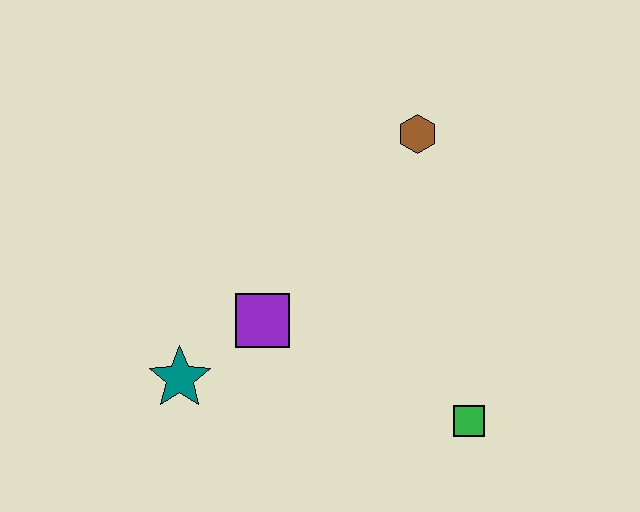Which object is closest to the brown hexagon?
The purple square is closest to the brown hexagon.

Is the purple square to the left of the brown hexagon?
Yes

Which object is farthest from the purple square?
The brown hexagon is farthest from the purple square.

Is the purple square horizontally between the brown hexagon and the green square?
No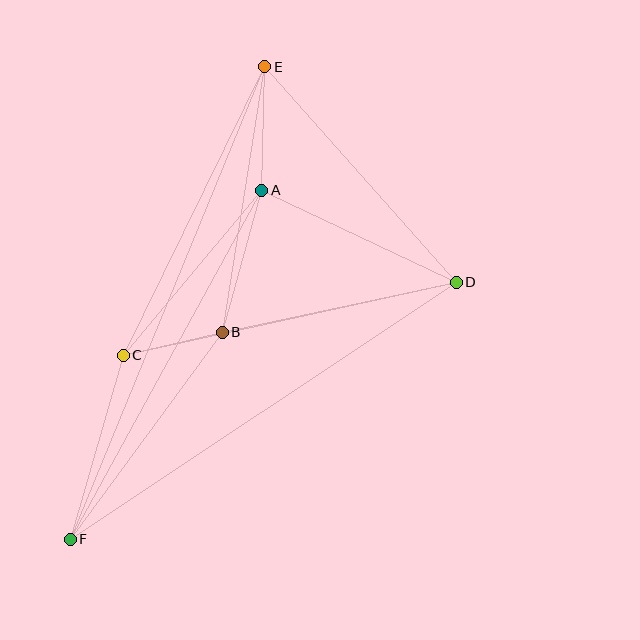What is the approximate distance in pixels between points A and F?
The distance between A and F is approximately 398 pixels.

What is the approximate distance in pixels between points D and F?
The distance between D and F is approximately 464 pixels.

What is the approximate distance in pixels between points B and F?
The distance between B and F is approximately 257 pixels.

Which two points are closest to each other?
Points B and C are closest to each other.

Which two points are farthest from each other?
Points E and F are farthest from each other.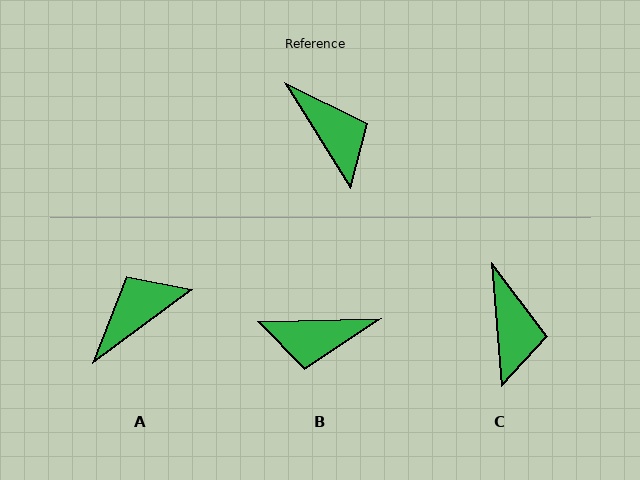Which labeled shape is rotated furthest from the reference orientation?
B, about 121 degrees away.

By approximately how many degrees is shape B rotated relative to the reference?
Approximately 121 degrees clockwise.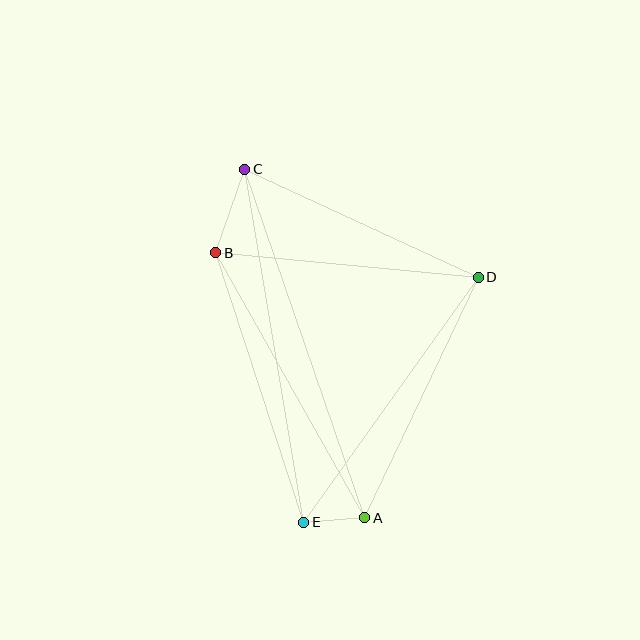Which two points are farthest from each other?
Points A and C are farthest from each other.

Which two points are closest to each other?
Points A and E are closest to each other.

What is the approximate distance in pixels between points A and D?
The distance between A and D is approximately 266 pixels.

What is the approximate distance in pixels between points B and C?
The distance between B and C is approximately 88 pixels.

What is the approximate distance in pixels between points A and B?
The distance between A and B is approximately 304 pixels.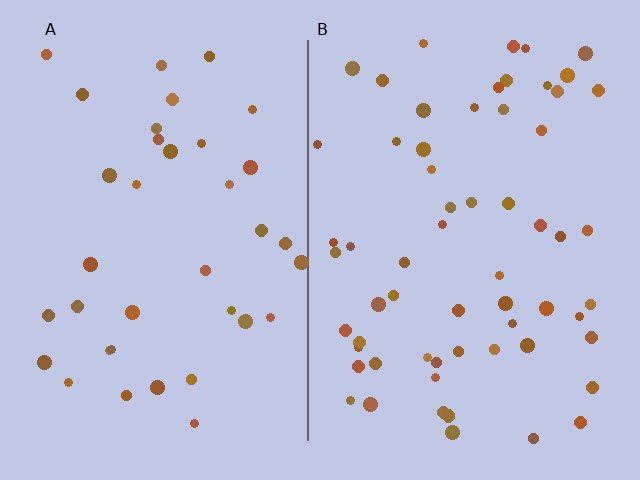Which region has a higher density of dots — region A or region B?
B (the right).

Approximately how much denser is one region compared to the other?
Approximately 1.7× — region B over region A.